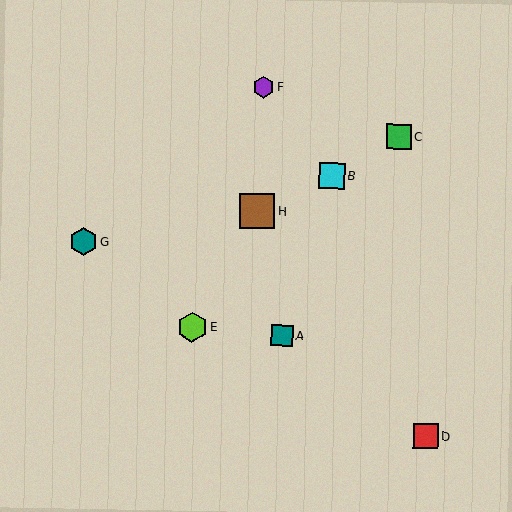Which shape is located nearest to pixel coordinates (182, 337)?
The lime hexagon (labeled E) at (192, 327) is nearest to that location.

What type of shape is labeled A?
Shape A is a teal square.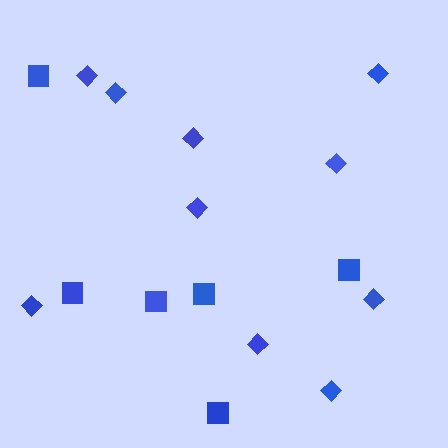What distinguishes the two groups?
There are 2 groups: one group of squares (6) and one group of diamonds (10).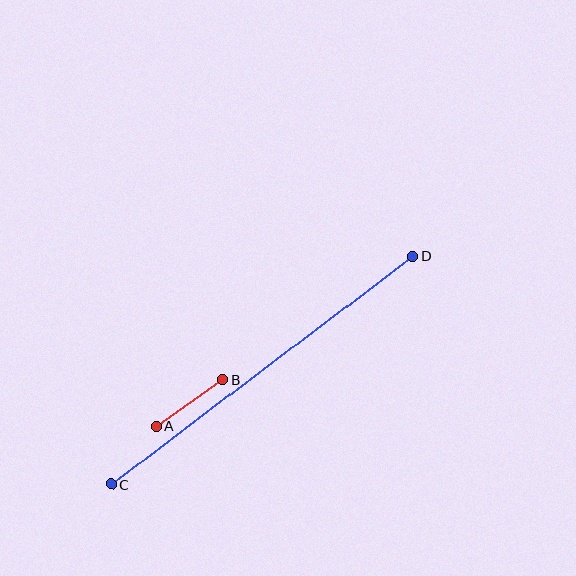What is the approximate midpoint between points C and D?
The midpoint is at approximately (262, 370) pixels.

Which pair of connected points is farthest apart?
Points C and D are farthest apart.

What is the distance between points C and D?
The distance is approximately 378 pixels.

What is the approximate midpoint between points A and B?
The midpoint is at approximately (189, 403) pixels.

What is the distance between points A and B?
The distance is approximately 81 pixels.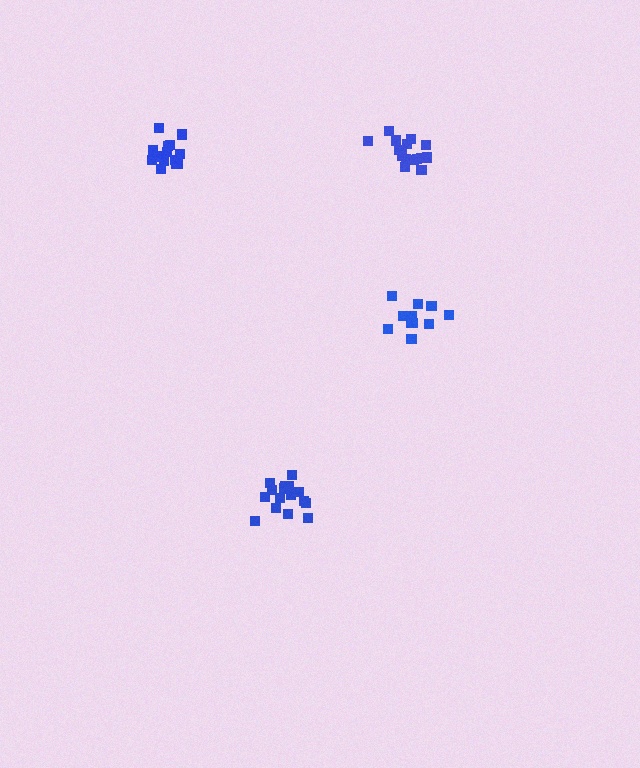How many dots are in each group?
Group 1: 17 dots, Group 2: 16 dots, Group 3: 15 dots, Group 4: 11 dots (59 total).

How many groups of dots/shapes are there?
There are 4 groups.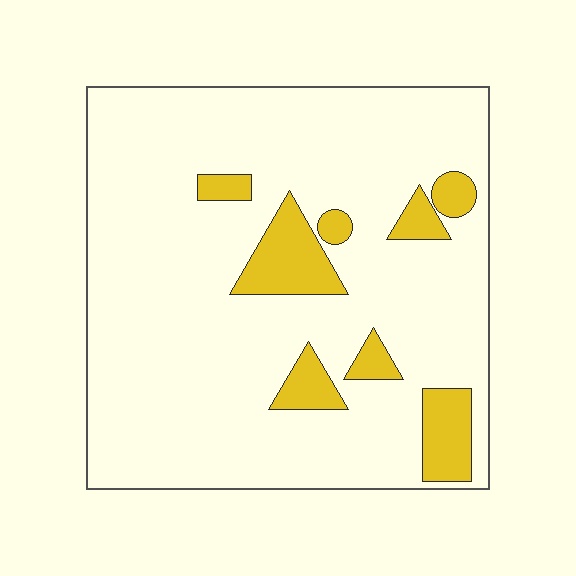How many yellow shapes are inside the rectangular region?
8.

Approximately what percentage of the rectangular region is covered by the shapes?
Approximately 15%.